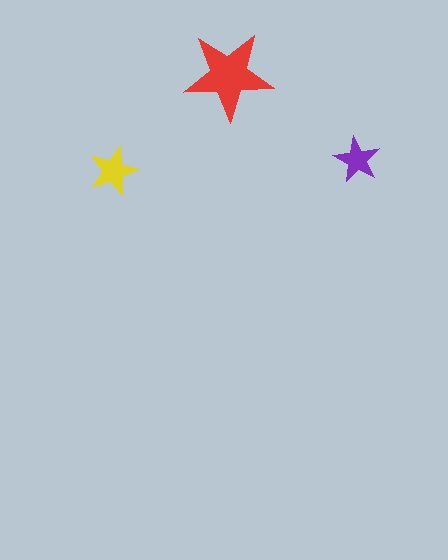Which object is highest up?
The red star is topmost.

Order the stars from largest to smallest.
the red one, the yellow one, the purple one.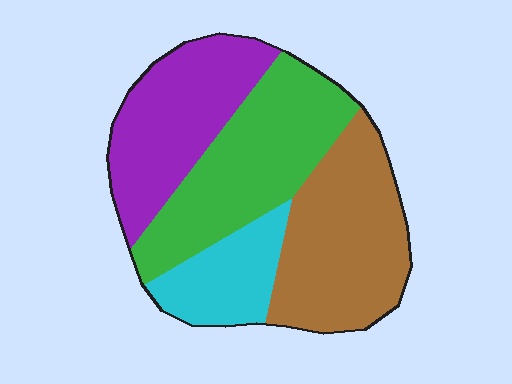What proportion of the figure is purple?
Purple covers roughly 25% of the figure.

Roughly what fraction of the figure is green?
Green takes up about one third (1/3) of the figure.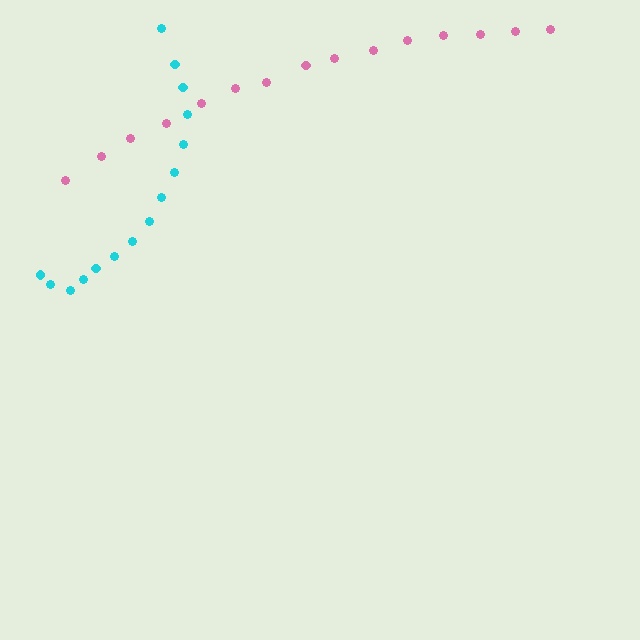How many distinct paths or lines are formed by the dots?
There are 2 distinct paths.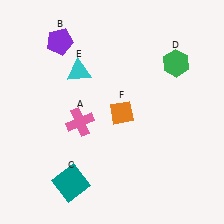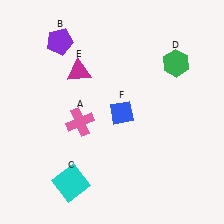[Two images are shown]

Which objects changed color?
C changed from teal to cyan. E changed from cyan to magenta. F changed from orange to blue.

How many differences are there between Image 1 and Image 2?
There are 3 differences between the two images.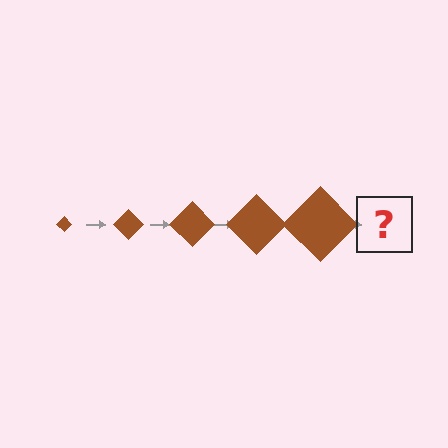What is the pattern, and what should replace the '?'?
The pattern is that the diamond gets progressively larger each step. The '?' should be a brown diamond, larger than the previous one.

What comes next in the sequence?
The next element should be a brown diamond, larger than the previous one.